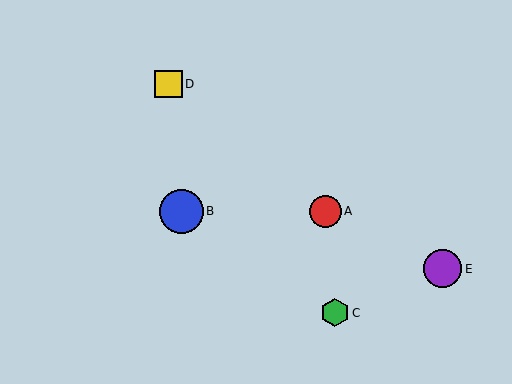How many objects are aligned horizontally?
2 objects (A, B) are aligned horizontally.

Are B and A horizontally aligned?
Yes, both are at y≈211.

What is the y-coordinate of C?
Object C is at y≈313.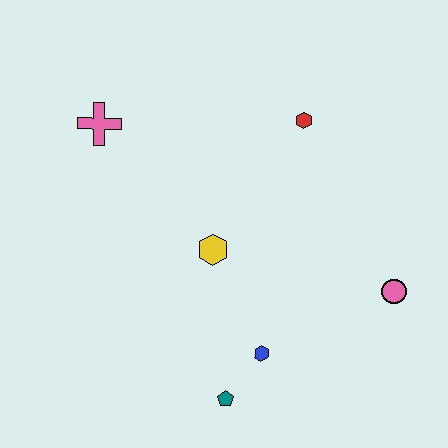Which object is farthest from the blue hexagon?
The pink cross is farthest from the blue hexagon.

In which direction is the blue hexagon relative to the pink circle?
The blue hexagon is to the left of the pink circle.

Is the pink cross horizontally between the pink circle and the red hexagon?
No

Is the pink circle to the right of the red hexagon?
Yes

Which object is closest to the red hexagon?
The yellow hexagon is closest to the red hexagon.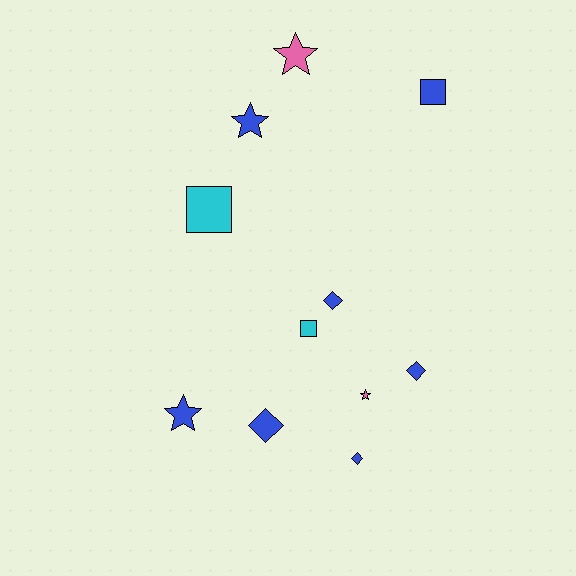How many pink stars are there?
There are 2 pink stars.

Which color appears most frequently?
Blue, with 7 objects.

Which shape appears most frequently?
Diamond, with 4 objects.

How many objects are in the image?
There are 11 objects.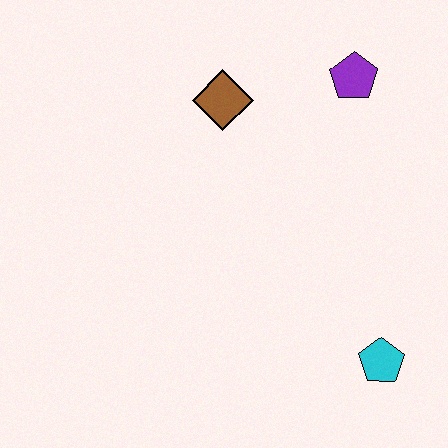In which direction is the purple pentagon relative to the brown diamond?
The purple pentagon is to the right of the brown diamond.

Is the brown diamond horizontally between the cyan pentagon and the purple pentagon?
No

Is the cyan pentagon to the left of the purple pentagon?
No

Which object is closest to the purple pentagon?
The brown diamond is closest to the purple pentagon.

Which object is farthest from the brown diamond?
The cyan pentagon is farthest from the brown diamond.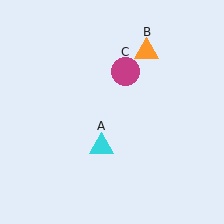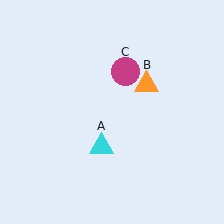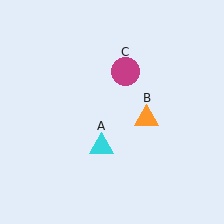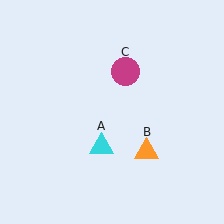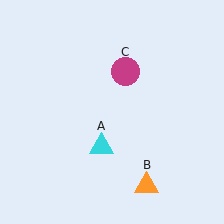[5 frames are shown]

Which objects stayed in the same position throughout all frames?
Cyan triangle (object A) and magenta circle (object C) remained stationary.